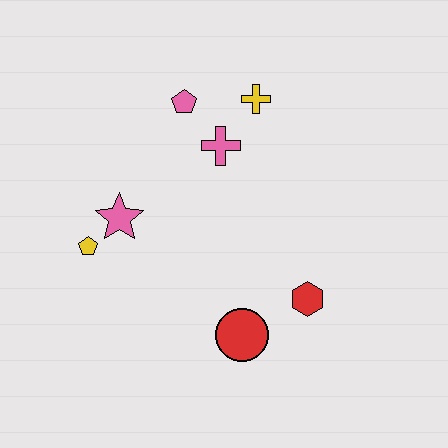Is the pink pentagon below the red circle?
No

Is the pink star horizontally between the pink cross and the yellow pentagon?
Yes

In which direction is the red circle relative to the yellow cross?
The red circle is below the yellow cross.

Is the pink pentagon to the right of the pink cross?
No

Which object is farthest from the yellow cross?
The red circle is farthest from the yellow cross.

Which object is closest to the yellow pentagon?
The pink star is closest to the yellow pentagon.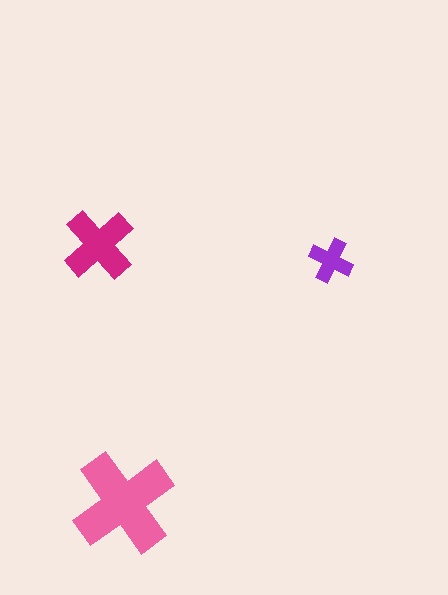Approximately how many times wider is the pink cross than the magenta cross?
About 1.5 times wider.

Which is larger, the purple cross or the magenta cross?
The magenta one.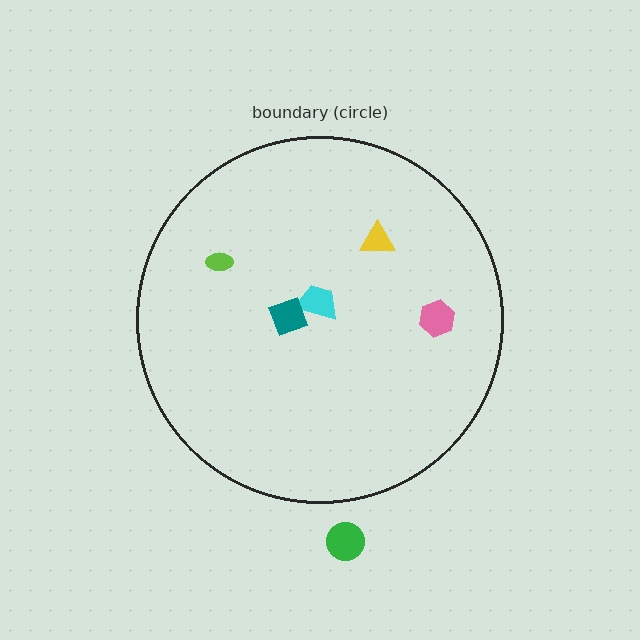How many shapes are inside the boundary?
5 inside, 1 outside.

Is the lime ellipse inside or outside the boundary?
Inside.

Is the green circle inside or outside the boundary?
Outside.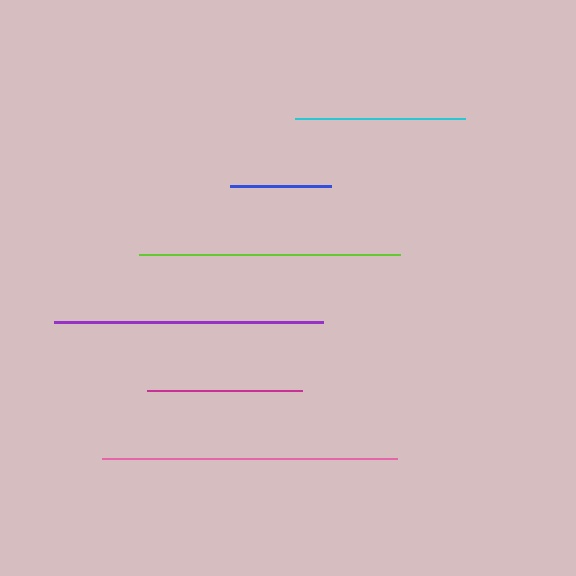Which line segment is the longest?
The pink line is the longest at approximately 294 pixels.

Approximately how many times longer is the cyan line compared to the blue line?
The cyan line is approximately 1.7 times the length of the blue line.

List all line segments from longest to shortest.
From longest to shortest: pink, purple, lime, cyan, magenta, blue.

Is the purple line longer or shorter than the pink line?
The pink line is longer than the purple line.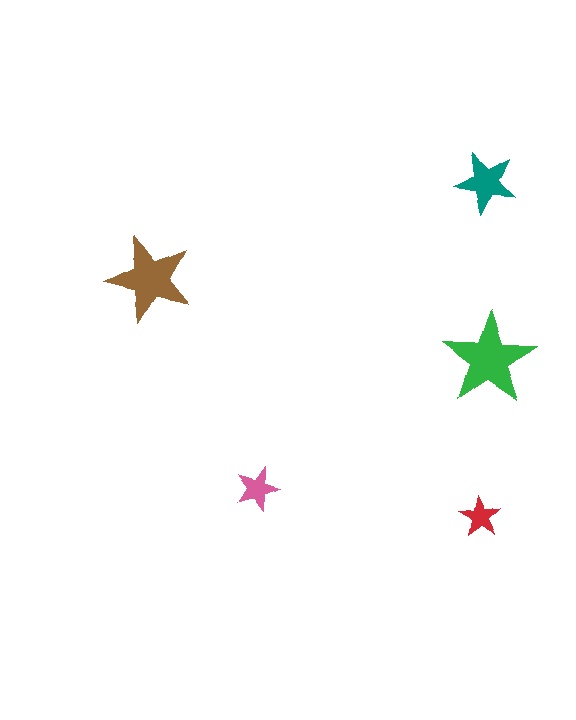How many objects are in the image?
There are 5 objects in the image.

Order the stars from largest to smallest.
the green one, the brown one, the teal one, the pink one, the red one.